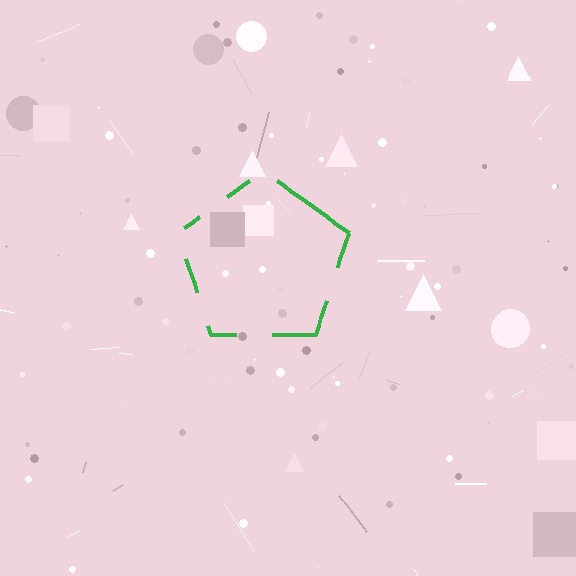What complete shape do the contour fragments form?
The contour fragments form a pentagon.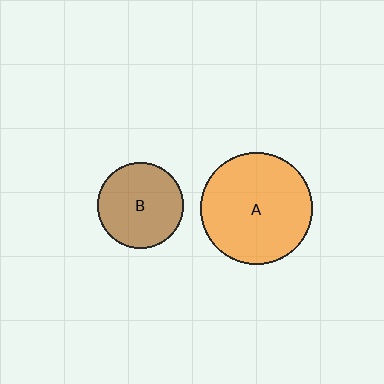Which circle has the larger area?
Circle A (orange).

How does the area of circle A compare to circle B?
Approximately 1.7 times.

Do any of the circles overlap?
No, none of the circles overlap.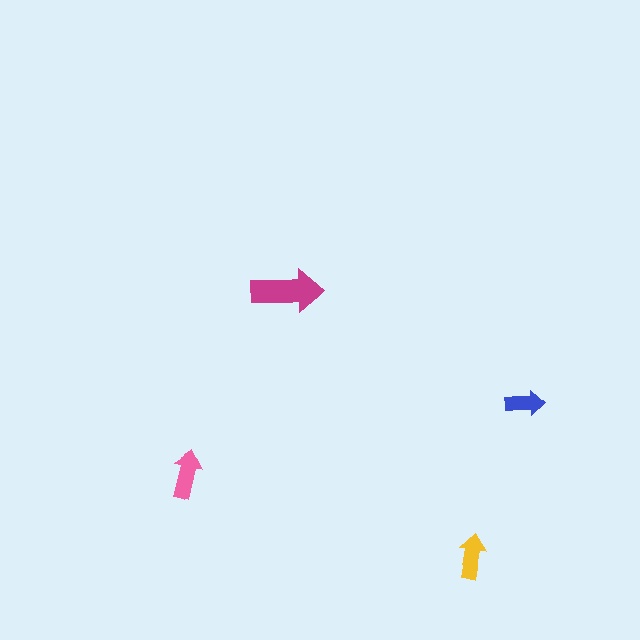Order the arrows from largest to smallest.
the magenta one, the pink one, the yellow one, the blue one.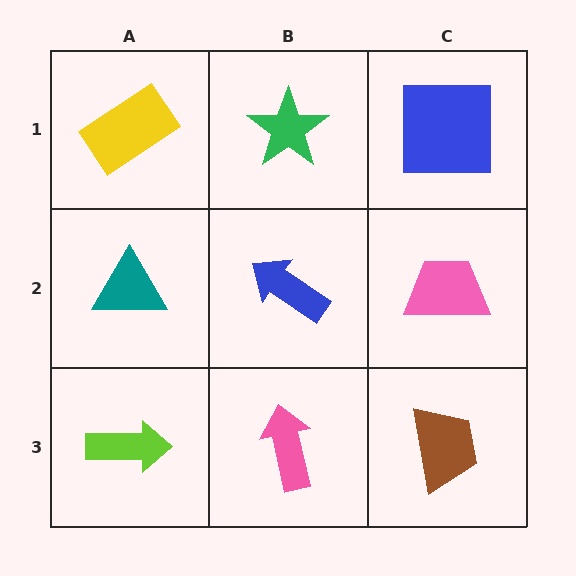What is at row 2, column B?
A blue arrow.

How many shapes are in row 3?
3 shapes.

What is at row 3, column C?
A brown trapezoid.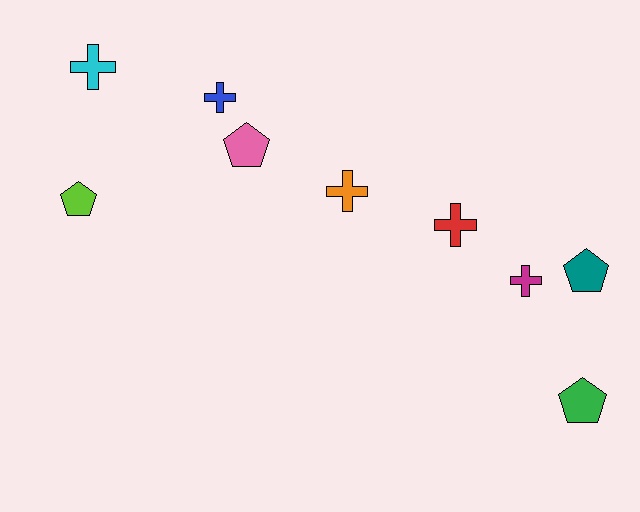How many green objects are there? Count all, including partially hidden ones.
There is 1 green object.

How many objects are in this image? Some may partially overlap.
There are 9 objects.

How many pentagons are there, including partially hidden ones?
There are 4 pentagons.